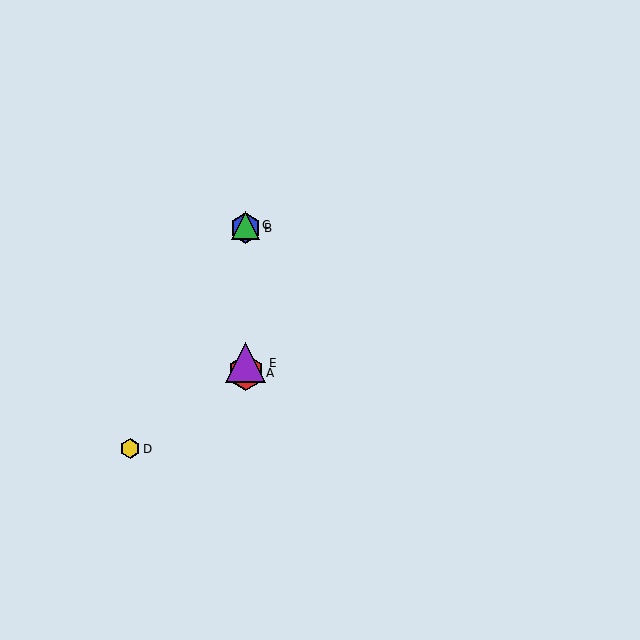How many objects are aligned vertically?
4 objects (A, B, C, E) are aligned vertically.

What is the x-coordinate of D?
Object D is at x≈130.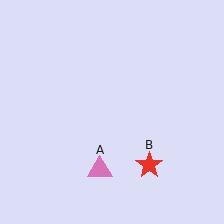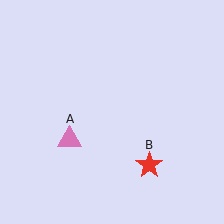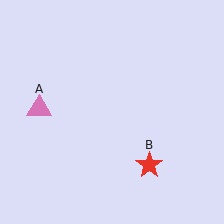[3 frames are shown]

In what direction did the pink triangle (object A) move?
The pink triangle (object A) moved up and to the left.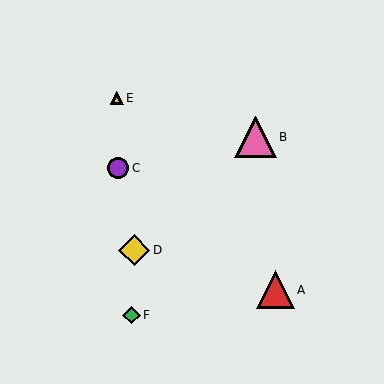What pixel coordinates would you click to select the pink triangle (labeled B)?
Click at (256, 137) to select the pink triangle B.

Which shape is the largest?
The pink triangle (labeled B) is the largest.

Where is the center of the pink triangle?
The center of the pink triangle is at (256, 137).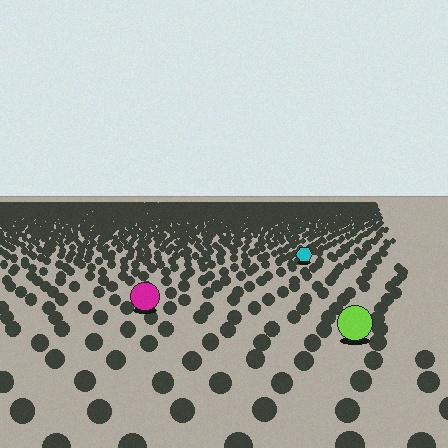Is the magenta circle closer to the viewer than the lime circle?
No. The lime circle is closer — you can tell from the texture gradient: the ground texture is coarser near it.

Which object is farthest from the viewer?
The cyan hexagon is farthest from the viewer. It appears smaller and the ground texture around it is denser.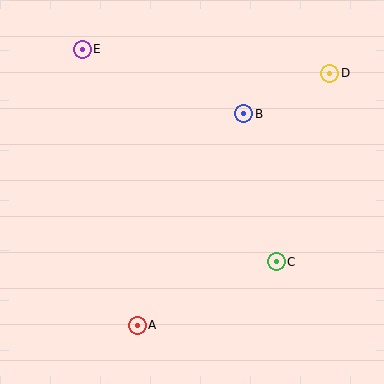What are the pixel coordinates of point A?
Point A is at (137, 325).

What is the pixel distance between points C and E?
The distance between C and E is 288 pixels.